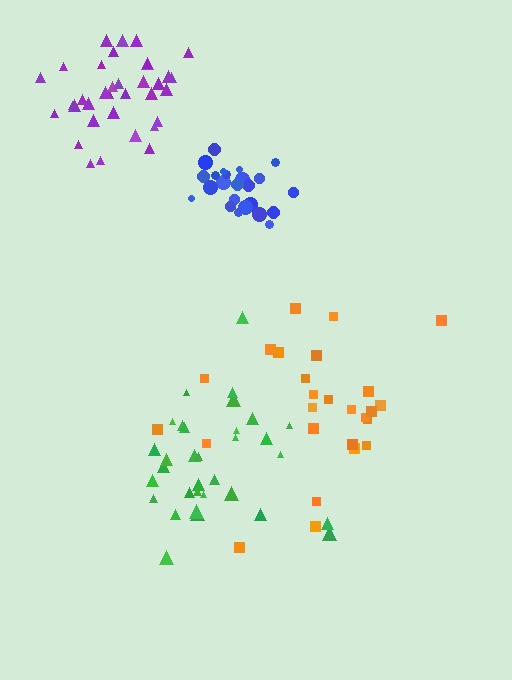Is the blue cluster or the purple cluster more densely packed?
Blue.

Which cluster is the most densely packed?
Blue.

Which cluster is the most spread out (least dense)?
Orange.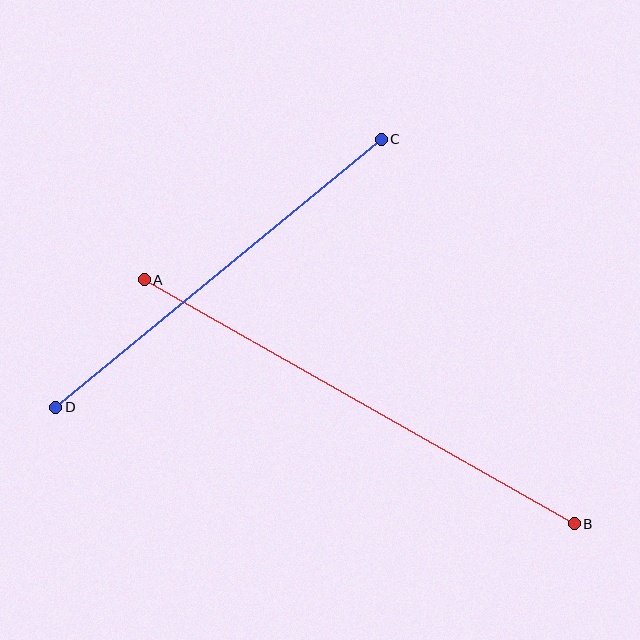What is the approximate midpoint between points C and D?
The midpoint is at approximately (219, 273) pixels.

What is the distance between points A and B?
The distance is approximately 494 pixels.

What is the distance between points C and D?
The distance is approximately 422 pixels.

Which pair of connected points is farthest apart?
Points A and B are farthest apart.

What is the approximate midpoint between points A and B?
The midpoint is at approximately (359, 402) pixels.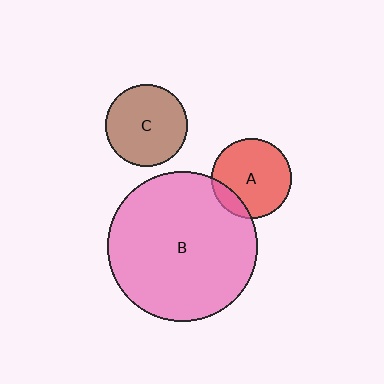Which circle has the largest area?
Circle B (pink).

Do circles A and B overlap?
Yes.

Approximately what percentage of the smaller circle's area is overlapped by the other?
Approximately 15%.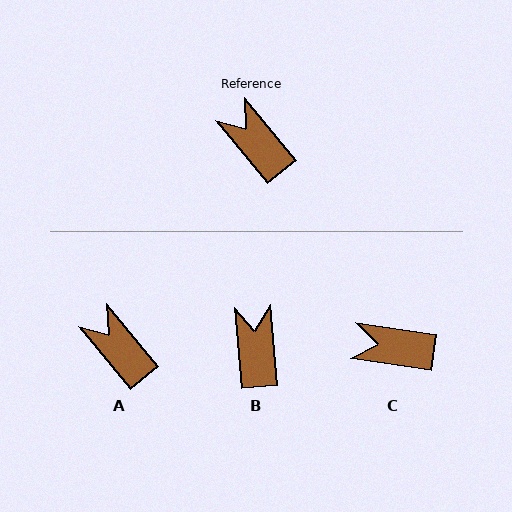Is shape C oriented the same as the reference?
No, it is off by about 42 degrees.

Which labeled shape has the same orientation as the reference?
A.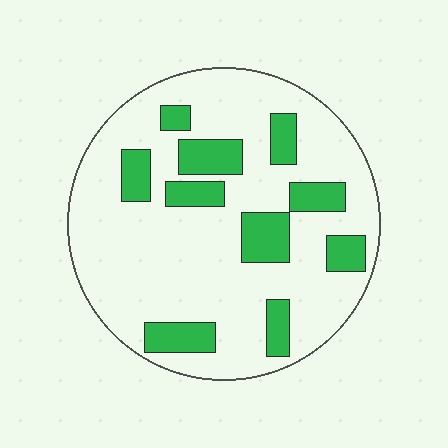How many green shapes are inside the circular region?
10.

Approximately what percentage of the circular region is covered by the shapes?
Approximately 20%.